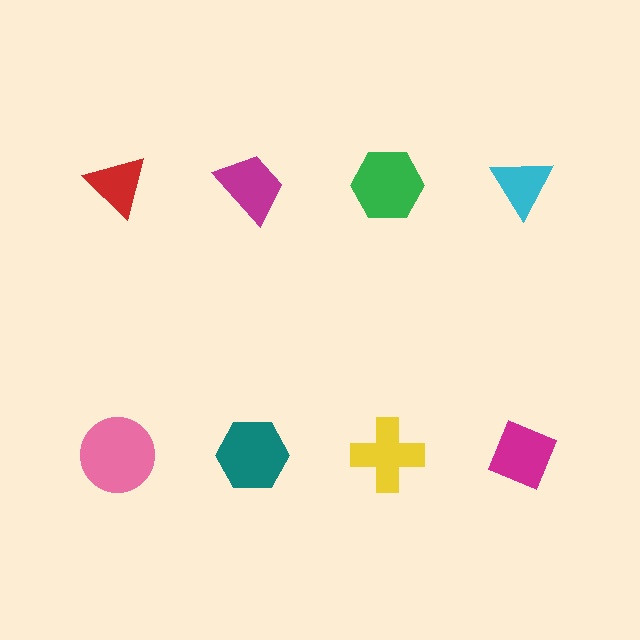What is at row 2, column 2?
A teal hexagon.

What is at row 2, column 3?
A yellow cross.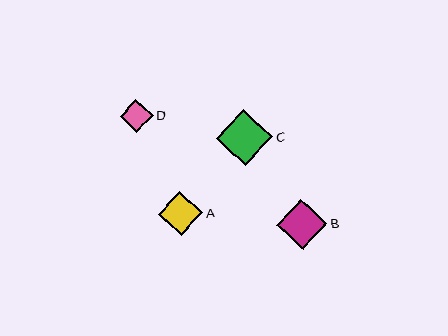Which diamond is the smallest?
Diamond D is the smallest with a size of approximately 33 pixels.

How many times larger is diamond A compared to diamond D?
Diamond A is approximately 1.3 times the size of diamond D.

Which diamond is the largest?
Diamond C is the largest with a size of approximately 56 pixels.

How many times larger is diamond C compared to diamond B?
Diamond C is approximately 1.1 times the size of diamond B.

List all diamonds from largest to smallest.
From largest to smallest: C, B, A, D.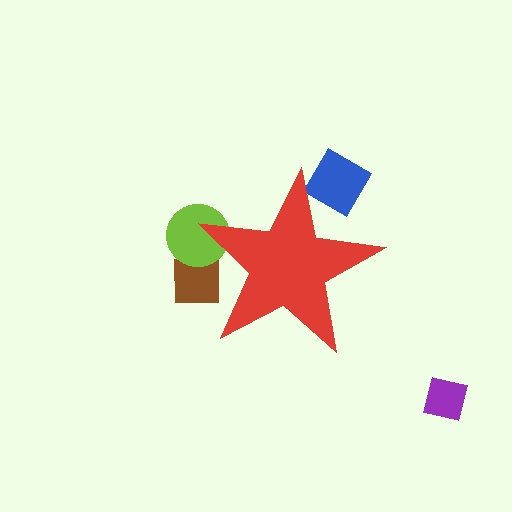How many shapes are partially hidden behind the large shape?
3 shapes are partially hidden.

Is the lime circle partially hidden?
Yes, the lime circle is partially hidden behind the red star.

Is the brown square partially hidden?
Yes, the brown square is partially hidden behind the red star.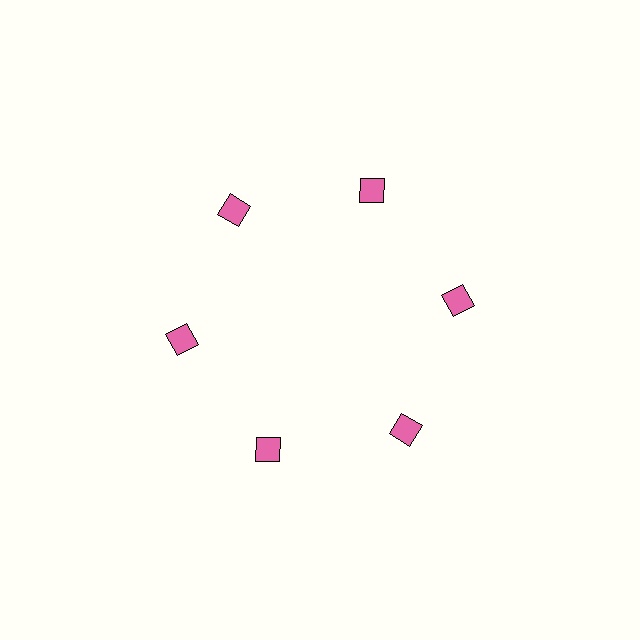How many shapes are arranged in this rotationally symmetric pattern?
There are 6 shapes, arranged in 6 groups of 1.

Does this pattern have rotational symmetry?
Yes, this pattern has 6-fold rotational symmetry. It looks the same after rotating 60 degrees around the center.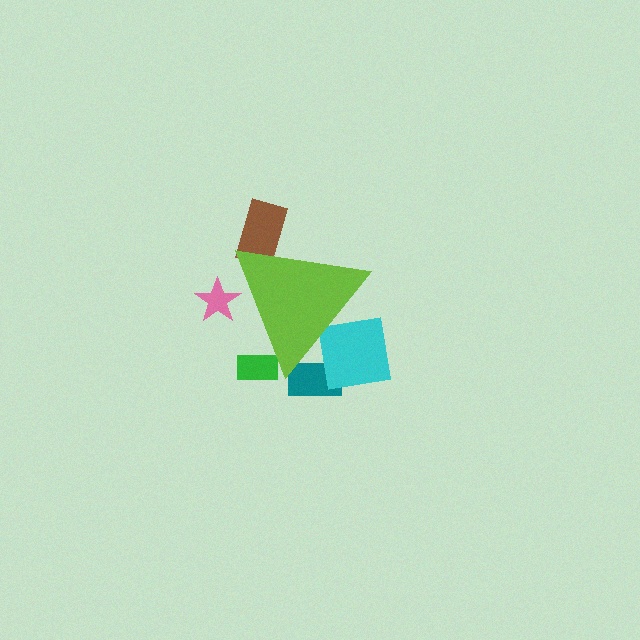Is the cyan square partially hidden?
Yes, the cyan square is partially hidden behind the lime triangle.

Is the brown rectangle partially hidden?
Yes, the brown rectangle is partially hidden behind the lime triangle.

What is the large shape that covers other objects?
A lime triangle.